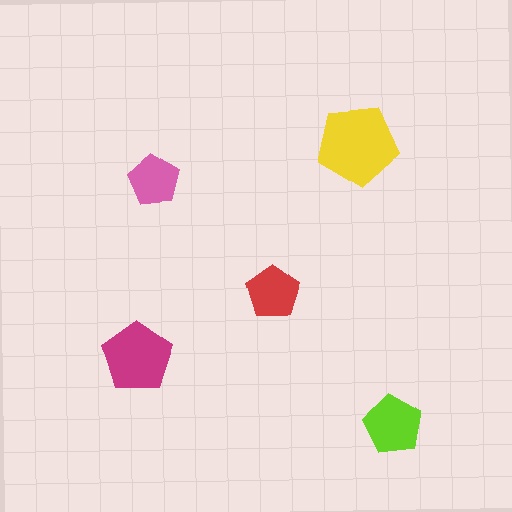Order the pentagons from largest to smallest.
the yellow one, the magenta one, the lime one, the red one, the pink one.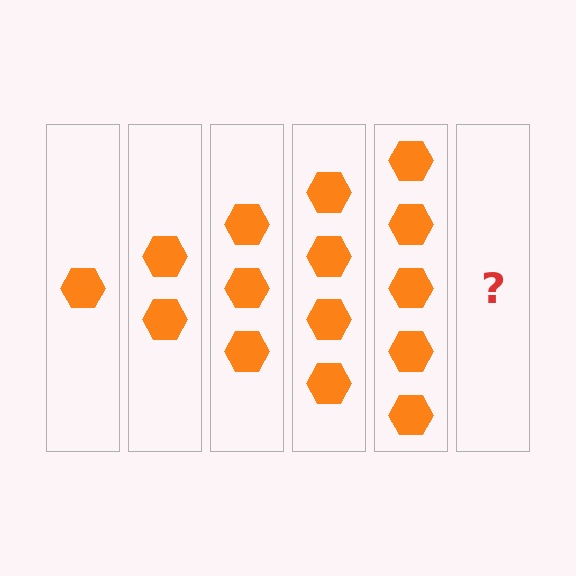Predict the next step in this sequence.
The next step is 6 hexagons.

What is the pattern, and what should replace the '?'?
The pattern is that each step adds one more hexagon. The '?' should be 6 hexagons.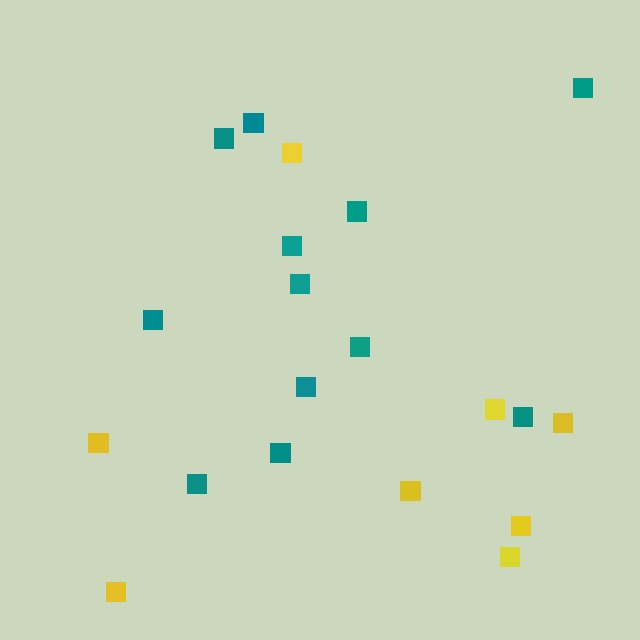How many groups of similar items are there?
There are 2 groups: one group of teal squares (12) and one group of yellow squares (8).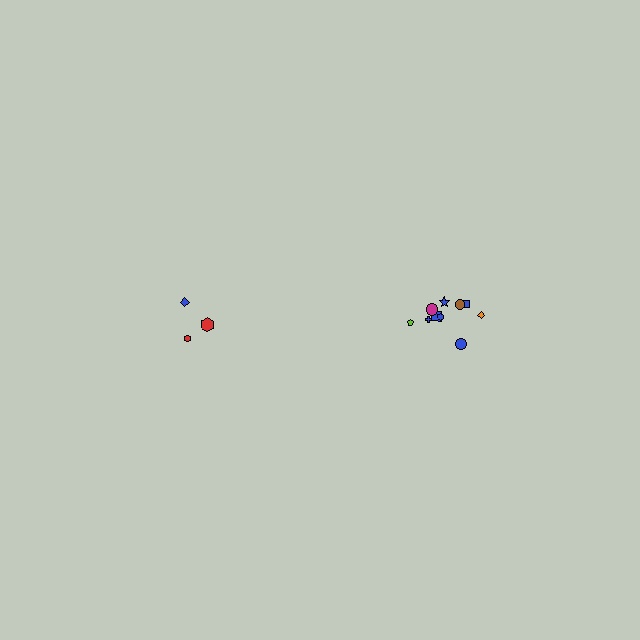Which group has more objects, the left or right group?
The right group.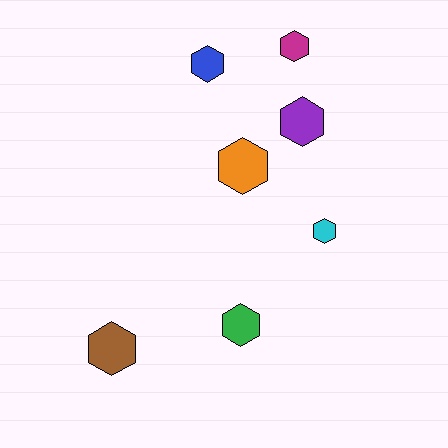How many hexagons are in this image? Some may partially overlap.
There are 7 hexagons.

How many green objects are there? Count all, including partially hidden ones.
There is 1 green object.